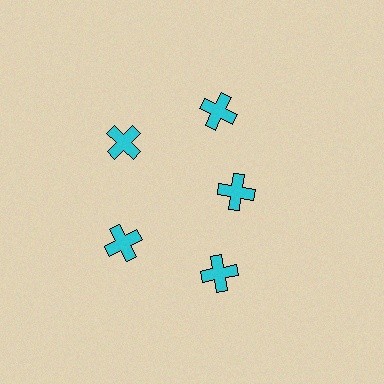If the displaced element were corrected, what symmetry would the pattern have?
It would have 5-fold rotational symmetry — the pattern would map onto itself every 72 degrees.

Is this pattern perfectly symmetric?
No. The 5 cyan crosses are arranged in a ring, but one element near the 3 o'clock position is pulled inward toward the center, breaking the 5-fold rotational symmetry.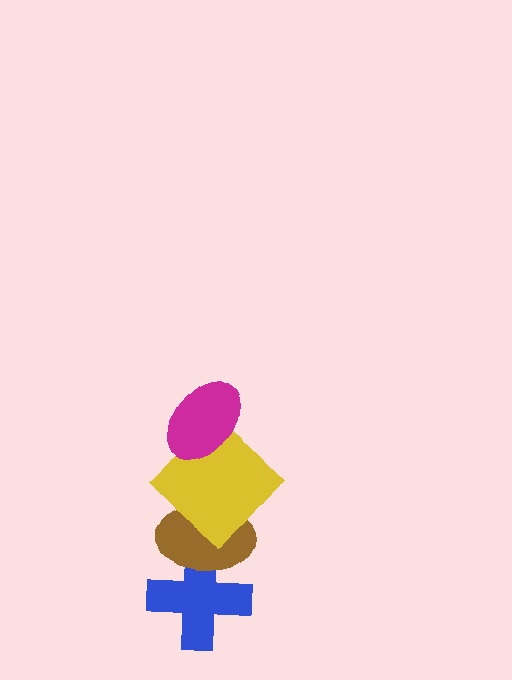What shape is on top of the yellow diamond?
The magenta ellipse is on top of the yellow diamond.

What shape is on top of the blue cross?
The brown ellipse is on top of the blue cross.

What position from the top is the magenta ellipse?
The magenta ellipse is 1st from the top.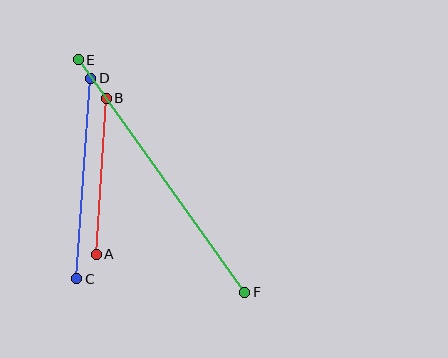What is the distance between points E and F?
The distance is approximately 286 pixels.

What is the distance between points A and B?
The distance is approximately 156 pixels.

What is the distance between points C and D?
The distance is approximately 201 pixels.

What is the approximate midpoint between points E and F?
The midpoint is at approximately (161, 176) pixels.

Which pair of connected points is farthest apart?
Points E and F are farthest apart.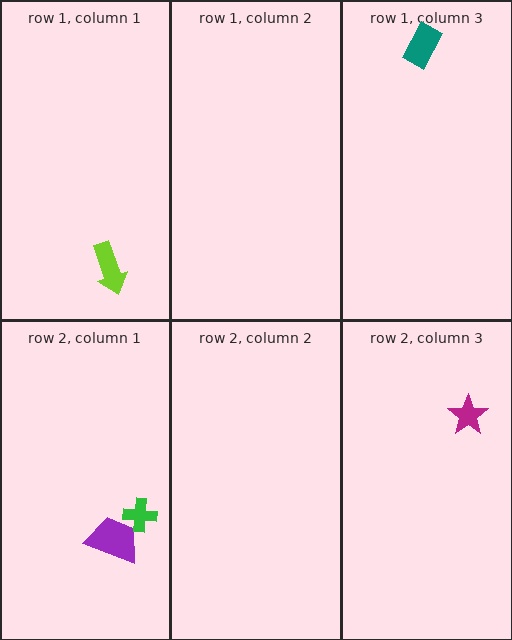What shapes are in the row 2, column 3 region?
The magenta star.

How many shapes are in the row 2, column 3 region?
1.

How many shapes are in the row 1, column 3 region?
1.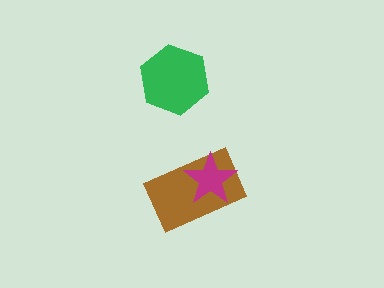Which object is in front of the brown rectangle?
The magenta star is in front of the brown rectangle.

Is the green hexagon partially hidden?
No, no other shape covers it.